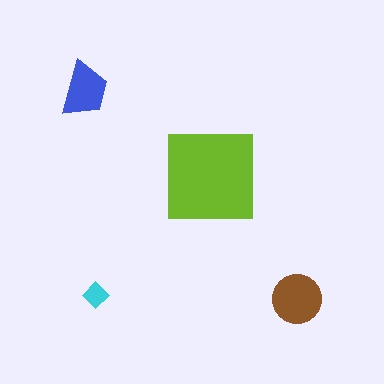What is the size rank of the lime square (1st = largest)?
1st.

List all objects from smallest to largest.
The cyan diamond, the blue trapezoid, the brown circle, the lime square.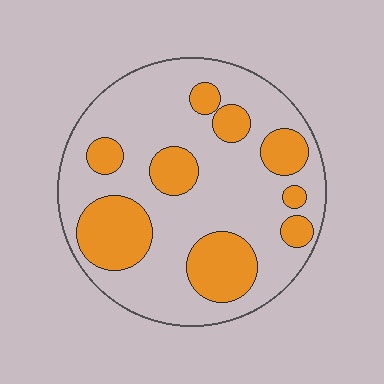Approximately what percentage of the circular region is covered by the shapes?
Approximately 30%.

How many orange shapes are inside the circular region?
9.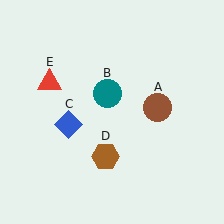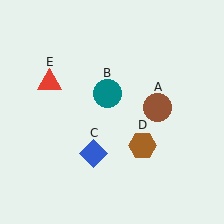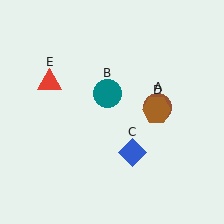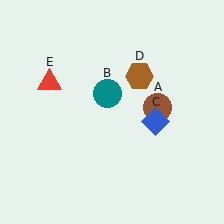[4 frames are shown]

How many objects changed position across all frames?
2 objects changed position: blue diamond (object C), brown hexagon (object D).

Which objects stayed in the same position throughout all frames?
Brown circle (object A) and teal circle (object B) and red triangle (object E) remained stationary.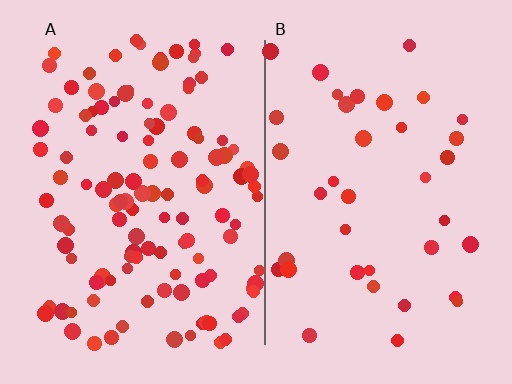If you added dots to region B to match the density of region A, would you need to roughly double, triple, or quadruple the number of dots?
Approximately triple.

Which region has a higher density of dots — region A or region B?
A (the left).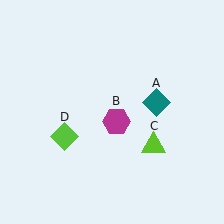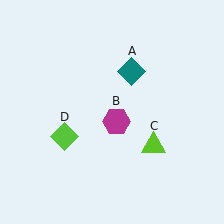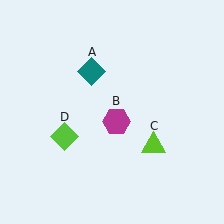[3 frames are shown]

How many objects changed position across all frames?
1 object changed position: teal diamond (object A).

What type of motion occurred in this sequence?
The teal diamond (object A) rotated counterclockwise around the center of the scene.